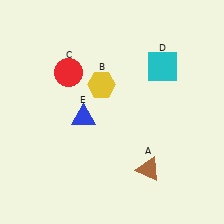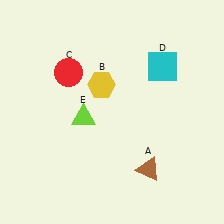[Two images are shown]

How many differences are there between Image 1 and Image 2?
There is 1 difference between the two images.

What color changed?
The triangle (E) changed from blue in Image 1 to lime in Image 2.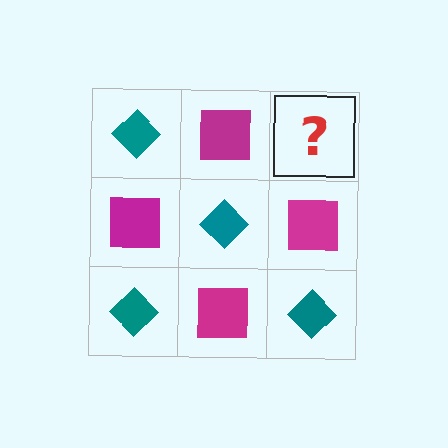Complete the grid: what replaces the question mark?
The question mark should be replaced with a teal diamond.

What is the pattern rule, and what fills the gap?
The rule is that it alternates teal diamond and magenta square in a checkerboard pattern. The gap should be filled with a teal diamond.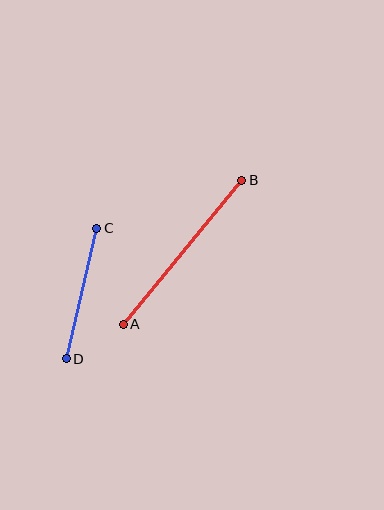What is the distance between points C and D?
The distance is approximately 134 pixels.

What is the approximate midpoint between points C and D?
The midpoint is at approximately (82, 294) pixels.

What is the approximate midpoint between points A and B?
The midpoint is at approximately (183, 252) pixels.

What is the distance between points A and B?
The distance is approximately 187 pixels.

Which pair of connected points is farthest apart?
Points A and B are farthest apart.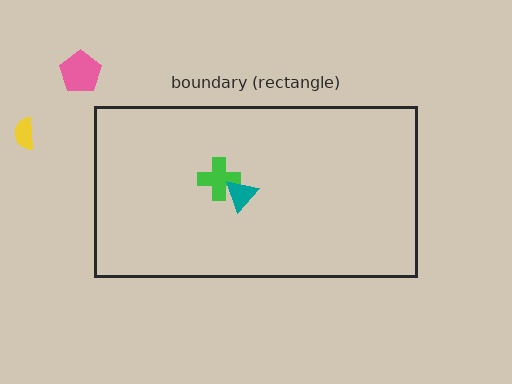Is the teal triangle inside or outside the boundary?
Inside.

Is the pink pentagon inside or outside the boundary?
Outside.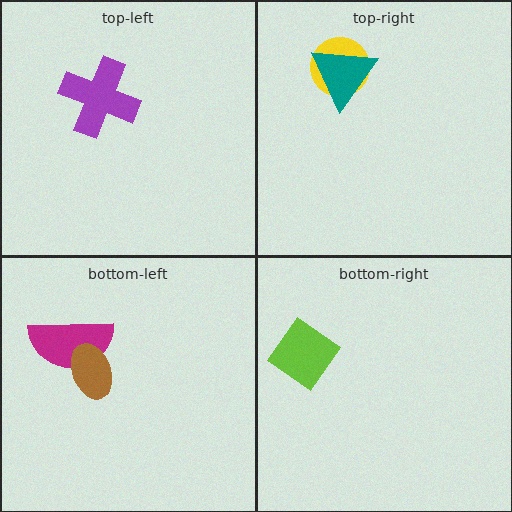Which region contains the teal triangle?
The top-right region.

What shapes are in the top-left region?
The purple cross.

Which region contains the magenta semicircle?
The bottom-left region.